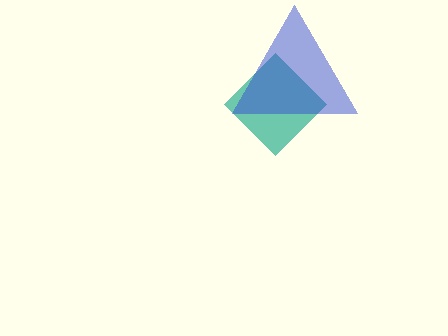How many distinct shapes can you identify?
There are 2 distinct shapes: a teal diamond, a blue triangle.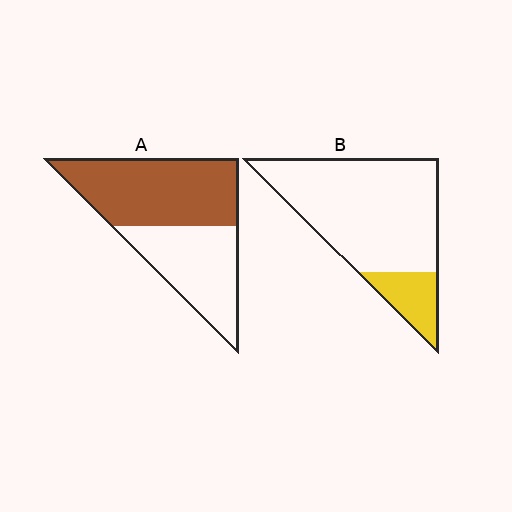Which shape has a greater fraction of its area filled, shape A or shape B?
Shape A.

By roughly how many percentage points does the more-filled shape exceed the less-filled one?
By roughly 40 percentage points (A over B).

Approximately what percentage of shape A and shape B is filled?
A is approximately 55% and B is approximately 20%.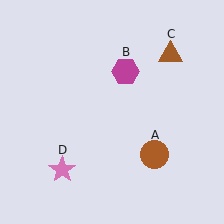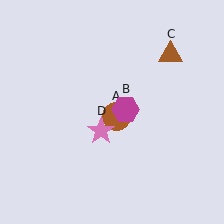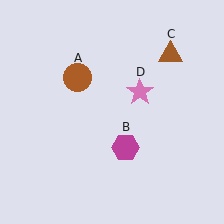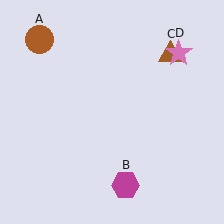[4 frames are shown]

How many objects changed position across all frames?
3 objects changed position: brown circle (object A), magenta hexagon (object B), pink star (object D).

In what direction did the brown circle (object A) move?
The brown circle (object A) moved up and to the left.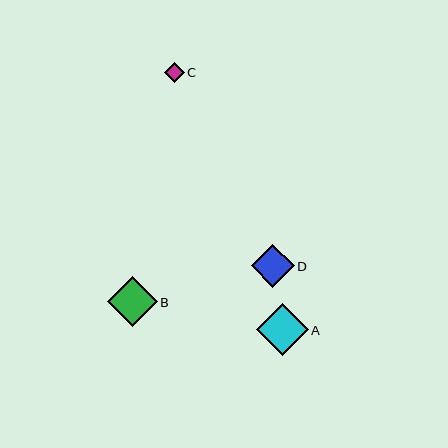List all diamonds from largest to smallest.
From largest to smallest: A, B, D, C.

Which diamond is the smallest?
Diamond C is the smallest with a size of approximately 20 pixels.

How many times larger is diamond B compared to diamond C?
Diamond B is approximately 2.4 times the size of diamond C.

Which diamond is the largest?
Diamond A is the largest with a size of approximately 52 pixels.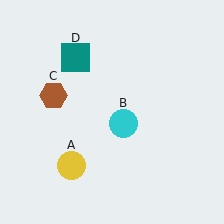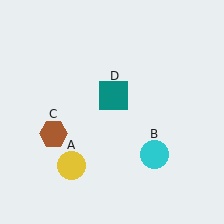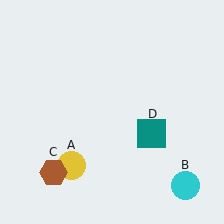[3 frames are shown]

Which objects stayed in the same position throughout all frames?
Yellow circle (object A) remained stationary.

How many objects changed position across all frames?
3 objects changed position: cyan circle (object B), brown hexagon (object C), teal square (object D).